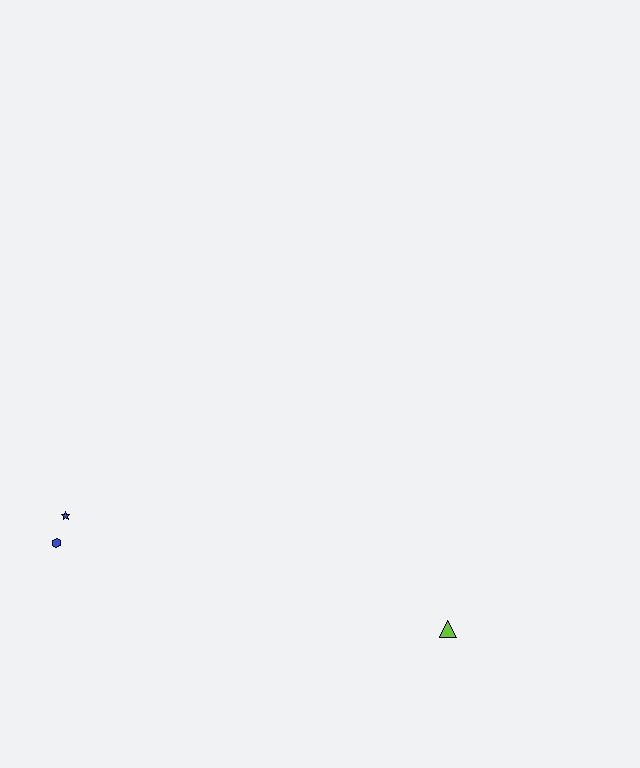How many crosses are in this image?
There are no crosses.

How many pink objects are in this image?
There are no pink objects.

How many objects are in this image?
There are 3 objects.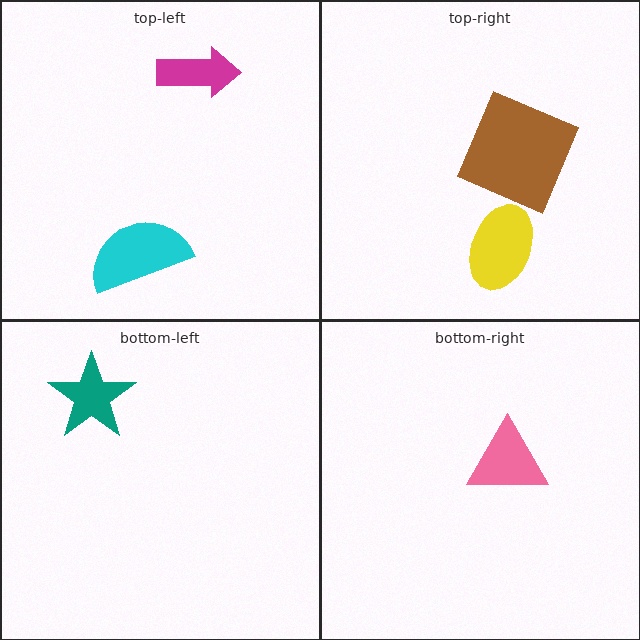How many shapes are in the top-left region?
2.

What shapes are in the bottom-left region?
The teal star.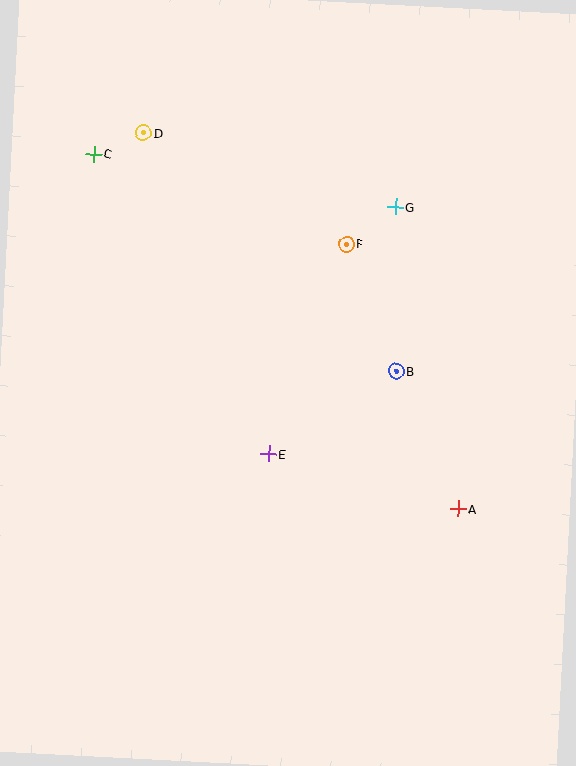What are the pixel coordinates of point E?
Point E is at (269, 454).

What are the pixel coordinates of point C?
Point C is at (94, 154).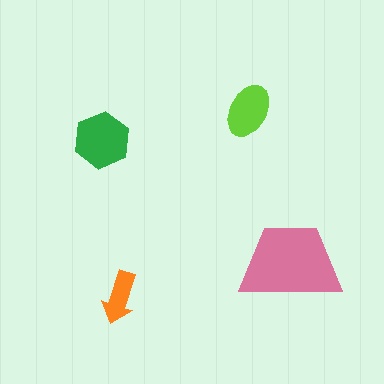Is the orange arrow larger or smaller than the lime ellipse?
Smaller.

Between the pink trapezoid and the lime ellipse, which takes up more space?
The pink trapezoid.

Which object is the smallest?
The orange arrow.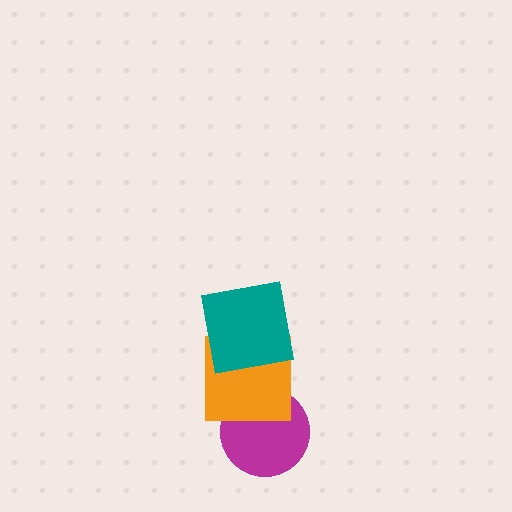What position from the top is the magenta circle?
The magenta circle is 3rd from the top.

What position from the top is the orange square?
The orange square is 2nd from the top.